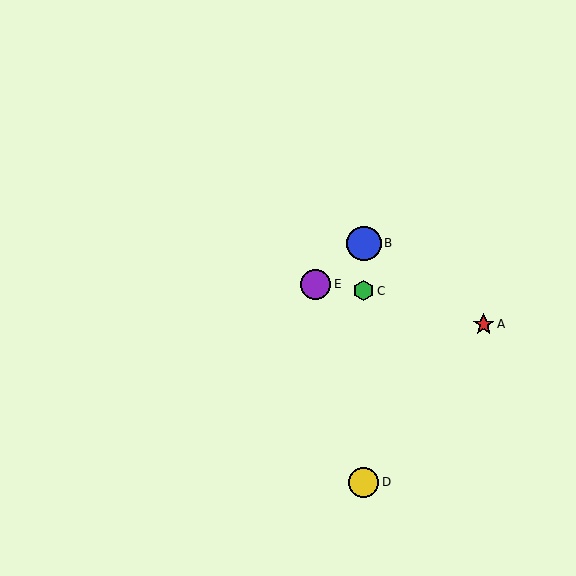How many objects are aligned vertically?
3 objects (B, C, D) are aligned vertically.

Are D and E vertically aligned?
No, D is at x≈364 and E is at x≈316.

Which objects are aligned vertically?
Objects B, C, D are aligned vertically.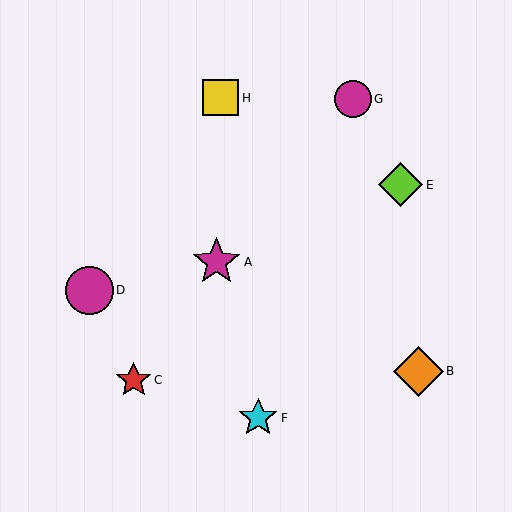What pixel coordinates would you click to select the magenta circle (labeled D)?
Click at (89, 290) to select the magenta circle D.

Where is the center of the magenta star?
The center of the magenta star is at (217, 262).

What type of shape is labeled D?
Shape D is a magenta circle.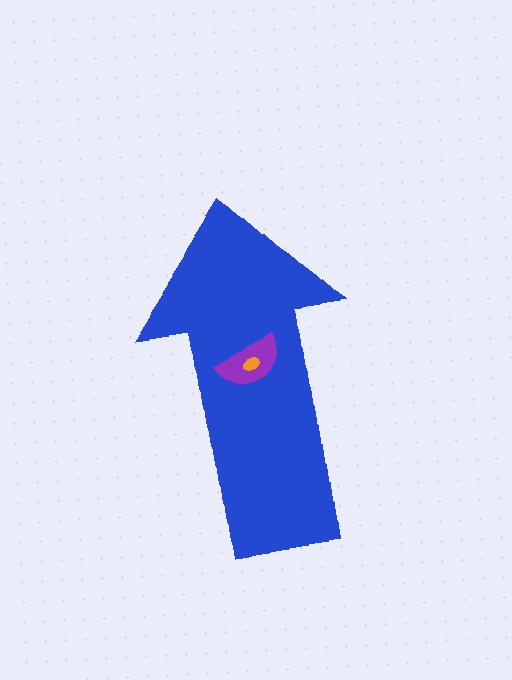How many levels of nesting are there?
3.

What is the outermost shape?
The blue arrow.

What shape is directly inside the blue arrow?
The purple semicircle.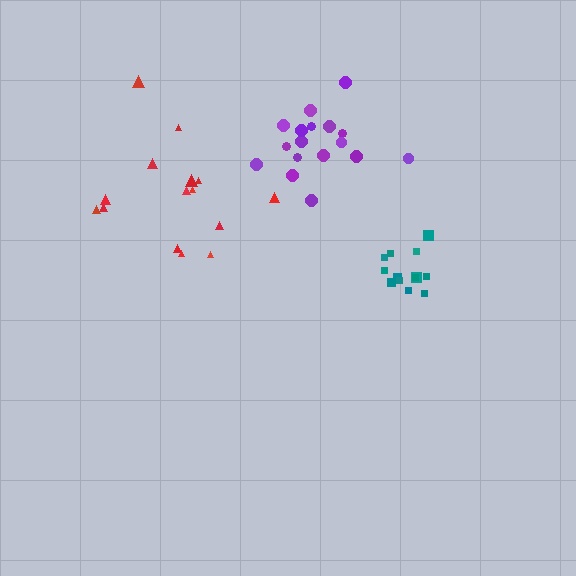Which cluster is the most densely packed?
Teal.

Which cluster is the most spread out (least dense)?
Red.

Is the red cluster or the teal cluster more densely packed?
Teal.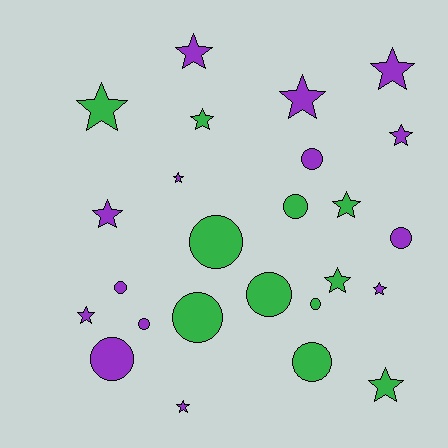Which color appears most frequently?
Purple, with 14 objects.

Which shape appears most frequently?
Star, with 14 objects.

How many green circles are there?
There are 6 green circles.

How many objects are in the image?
There are 25 objects.